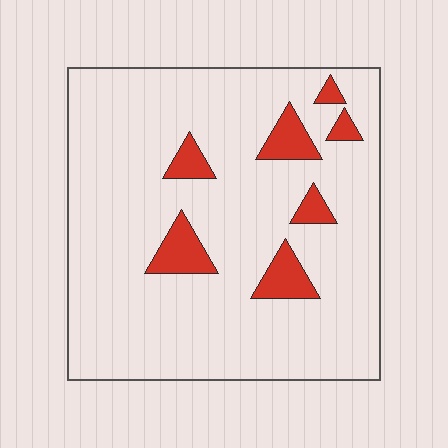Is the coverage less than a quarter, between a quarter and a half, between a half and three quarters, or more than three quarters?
Less than a quarter.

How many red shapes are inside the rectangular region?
7.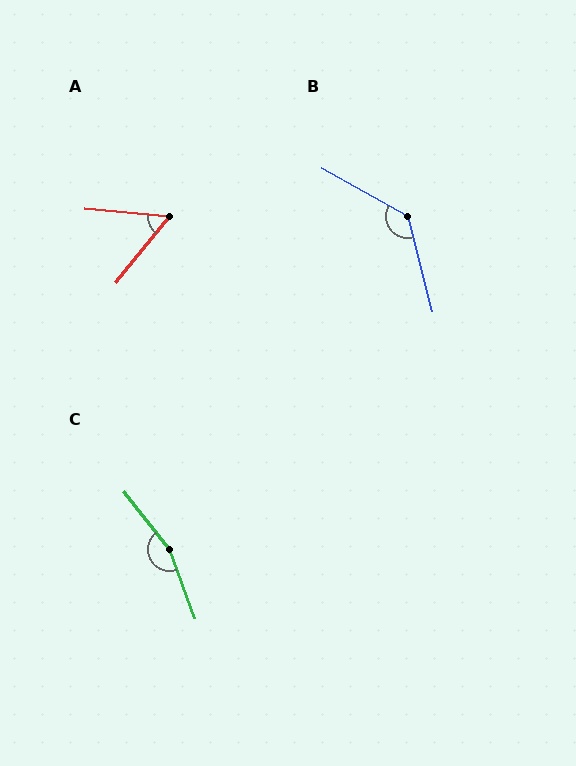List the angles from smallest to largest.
A (56°), B (134°), C (162°).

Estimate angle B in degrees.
Approximately 134 degrees.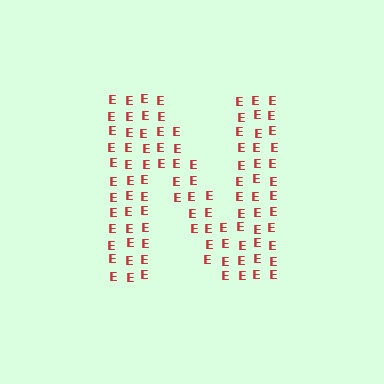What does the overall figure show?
The overall figure shows the letter N.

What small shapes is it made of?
It is made of small letter E's.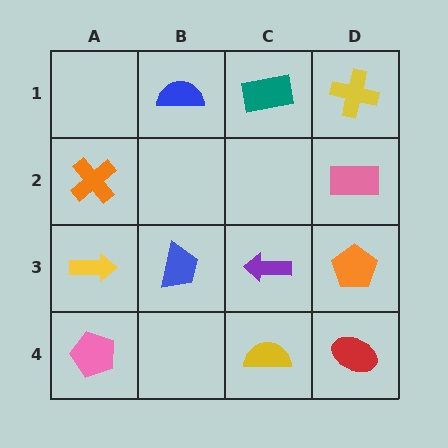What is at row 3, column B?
A blue trapezoid.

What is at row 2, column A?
An orange cross.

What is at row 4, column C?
A yellow semicircle.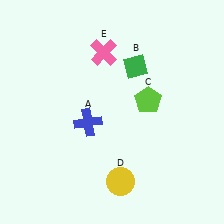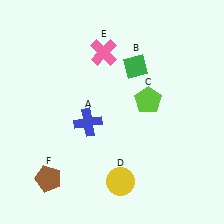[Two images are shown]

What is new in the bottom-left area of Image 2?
A brown pentagon (F) was added in the bottom-left area of Image 2.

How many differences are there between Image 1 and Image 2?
There is 1 difference between the two images.